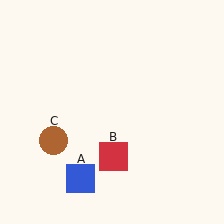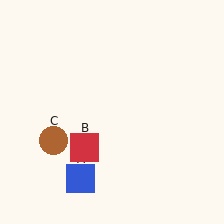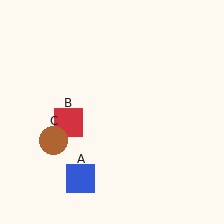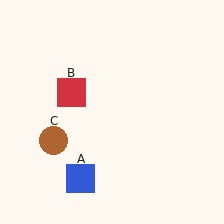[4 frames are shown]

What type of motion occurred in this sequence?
The red square (object B) rotated clockwise around the center of the scene.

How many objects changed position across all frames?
1 object changed position: red square (object B).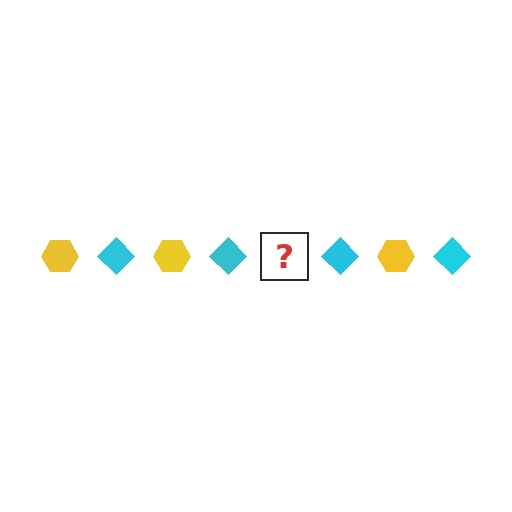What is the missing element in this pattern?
The missing element is a yellow hexagon.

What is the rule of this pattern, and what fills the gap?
The rule is that the pattern alternates between yellow hexagon and cyan diamond. The gap should be filled with a yellow hexagon.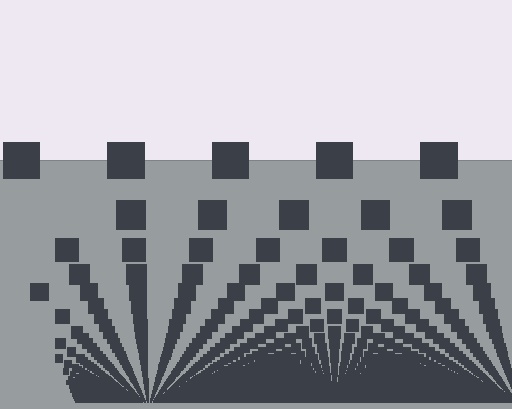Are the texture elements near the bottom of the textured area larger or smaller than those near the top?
Smaller. The gradient is inverted — elements near the bottom are smaller and denser.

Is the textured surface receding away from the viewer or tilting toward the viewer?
The surface appears to tilt toward the viewer. Texture elements get larger and sparser toward the top.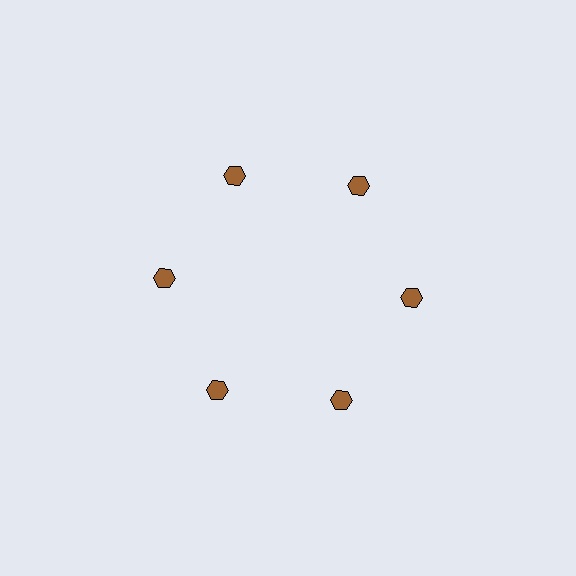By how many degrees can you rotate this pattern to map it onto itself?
The pattern maps onto itself every 60 degrees of rotation.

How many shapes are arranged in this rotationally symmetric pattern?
There are 6 shapes, arranged in 6 groups of 1.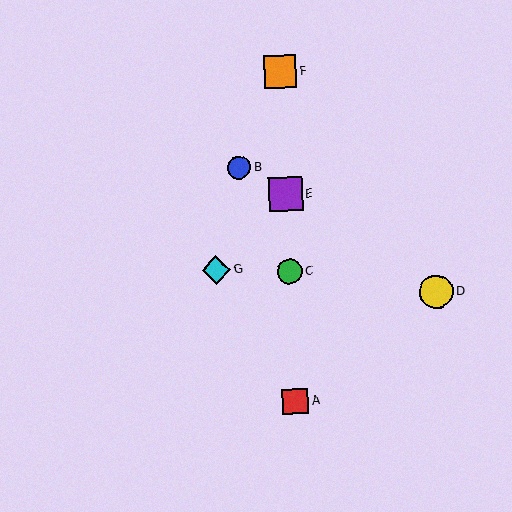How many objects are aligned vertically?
4 objects (A, C, E, F) are aligned vertically.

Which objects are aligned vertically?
Objects A, C, E, F are aligned vertically.